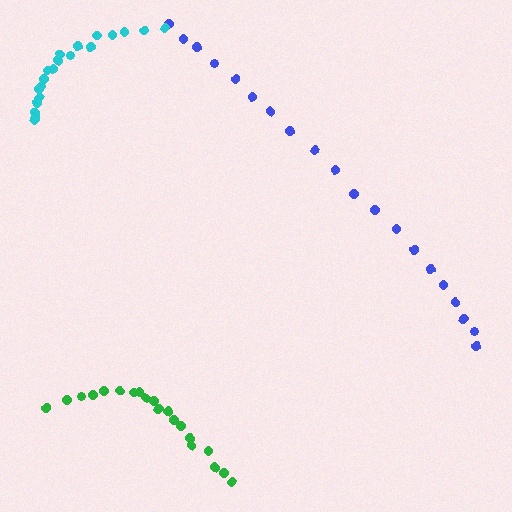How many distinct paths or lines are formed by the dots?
There are 3 distinct paths.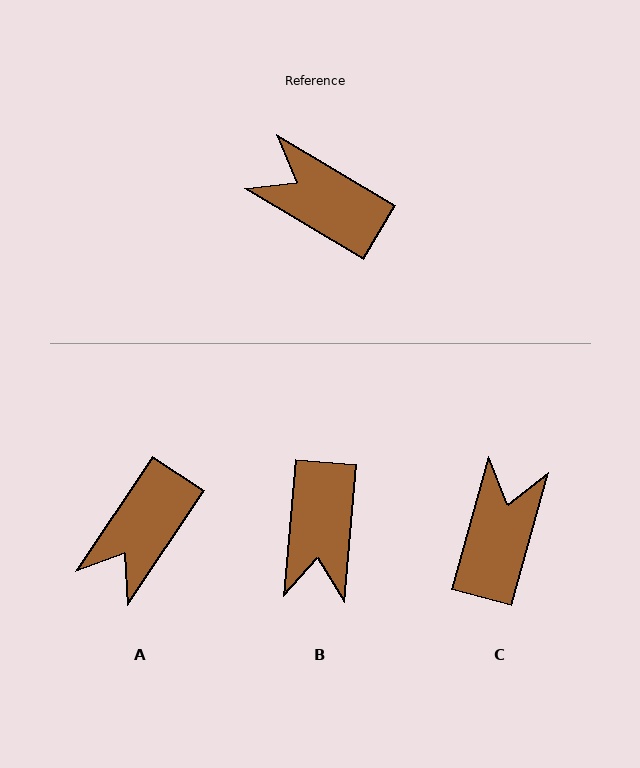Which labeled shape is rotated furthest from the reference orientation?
B, about 116 degrees away.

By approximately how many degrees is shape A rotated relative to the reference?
Approximately 87 degrees counter-clockwise.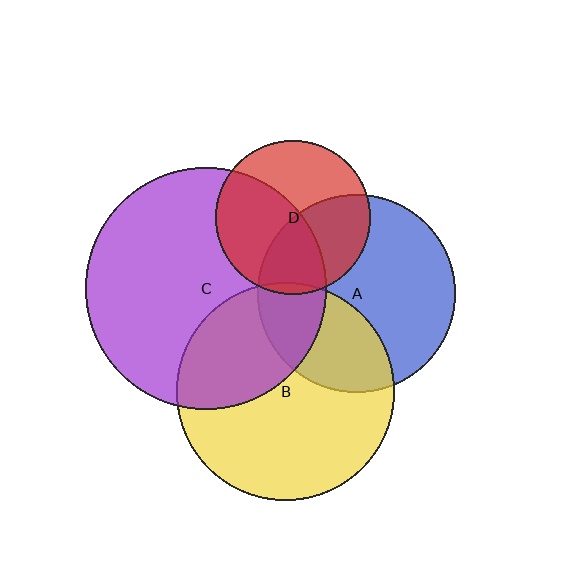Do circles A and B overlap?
Yes.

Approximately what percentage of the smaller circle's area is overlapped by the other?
Approximately 35%.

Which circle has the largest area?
Circle C (purple).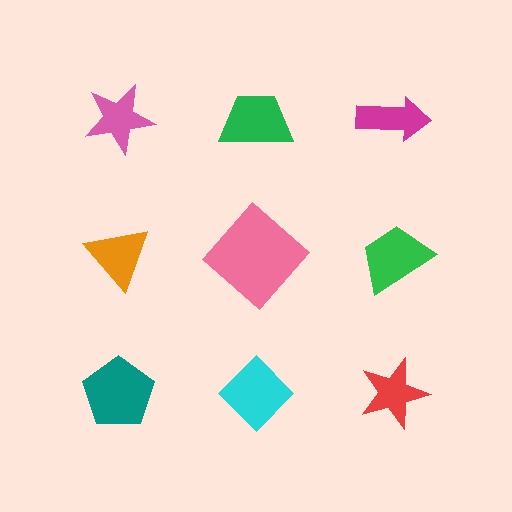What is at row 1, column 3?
A magenta arrow.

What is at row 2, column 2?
A pink diamond.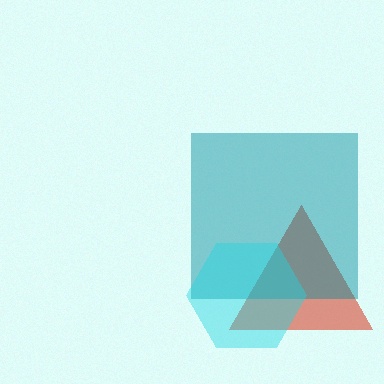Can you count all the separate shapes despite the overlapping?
Yes, there are 3 separate shapes.